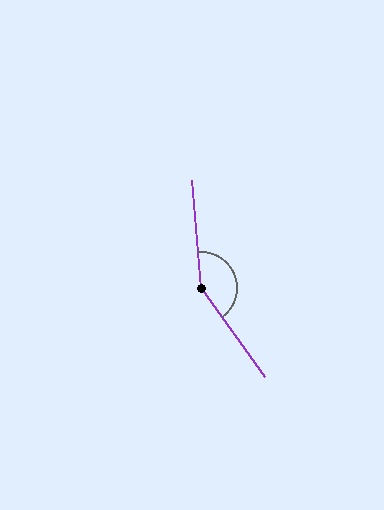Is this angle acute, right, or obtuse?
It is obtuse.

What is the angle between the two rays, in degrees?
Approximately 149 degrees.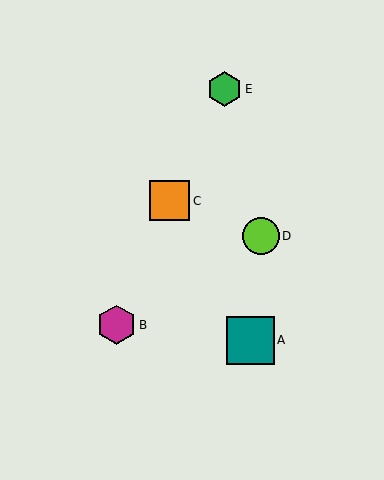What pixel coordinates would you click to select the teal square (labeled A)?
Click at (250, 340) to select the teal square A.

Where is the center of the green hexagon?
The center of the green hexagon is at (224, 89).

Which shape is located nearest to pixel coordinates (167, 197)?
The orange square (labeled C) at (170, 201) is nearest to that location.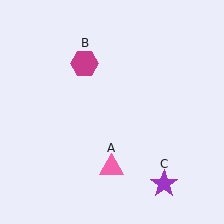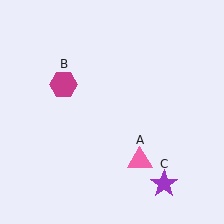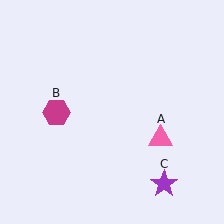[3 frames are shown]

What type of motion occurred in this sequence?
The pink triangle (object A), magenta hexagon (object B) rotated counterclockwise around the center of the scene.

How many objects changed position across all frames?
2 objects changed position: pink triangle (object A), magenta hexagon (object B).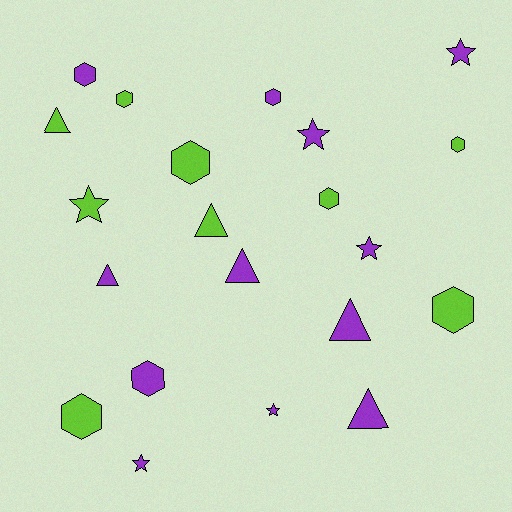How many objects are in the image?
There are 21 objects.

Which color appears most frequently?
Purple, with 12 objects.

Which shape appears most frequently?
Hexagon, with 9 objects.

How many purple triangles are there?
There are 4 purple triangles.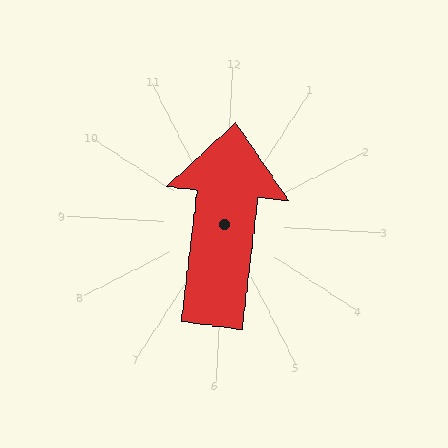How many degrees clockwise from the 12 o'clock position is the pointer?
Approximately 4 degrees.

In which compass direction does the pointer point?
North.